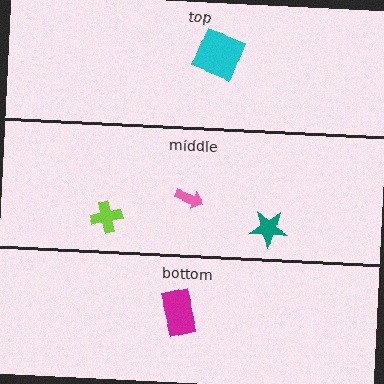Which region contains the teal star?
The middle region.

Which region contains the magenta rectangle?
The bottom region.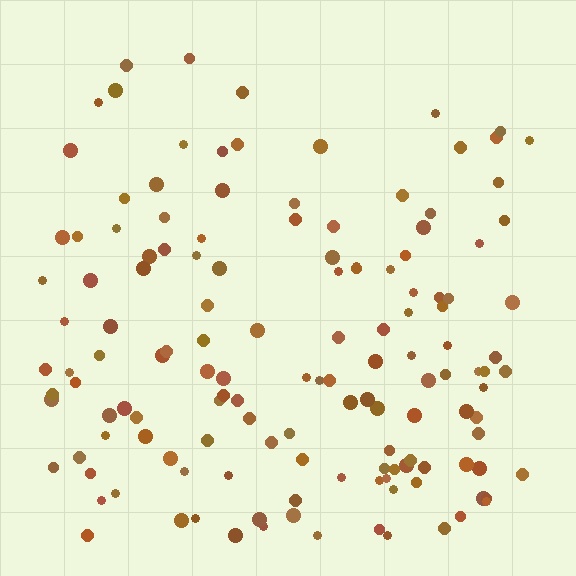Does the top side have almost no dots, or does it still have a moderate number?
Still a moderate number, just noticeably fewer than the bottom.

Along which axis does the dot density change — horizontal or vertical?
Vertical.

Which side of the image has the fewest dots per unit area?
The top.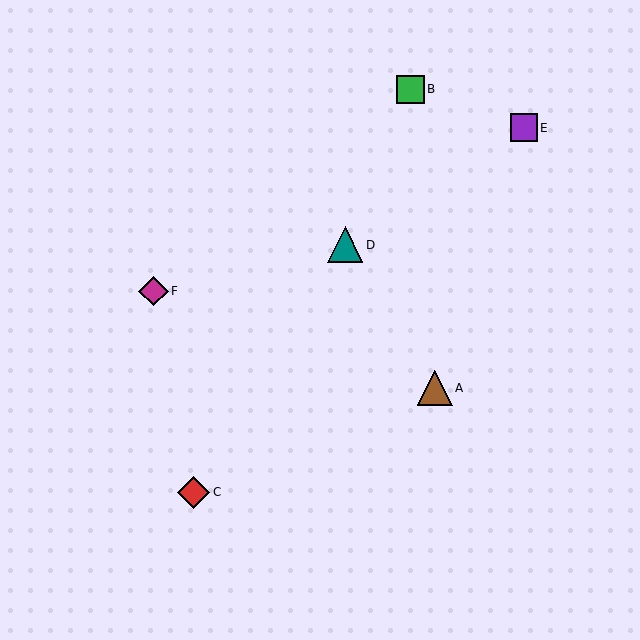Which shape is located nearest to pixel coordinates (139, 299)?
The magenta diamond (labeled F) at (153, 291) is nearest to that location.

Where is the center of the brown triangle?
The center of the brown triangle is at (435, 388).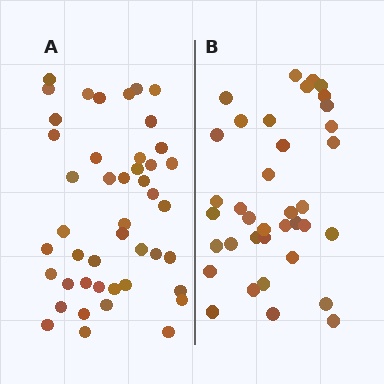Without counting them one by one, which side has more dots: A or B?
Region A (the left region) has more dots.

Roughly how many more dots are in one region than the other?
Region A has roughly 8 or so more dots than region B.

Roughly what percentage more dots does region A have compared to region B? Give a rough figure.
About 20% more.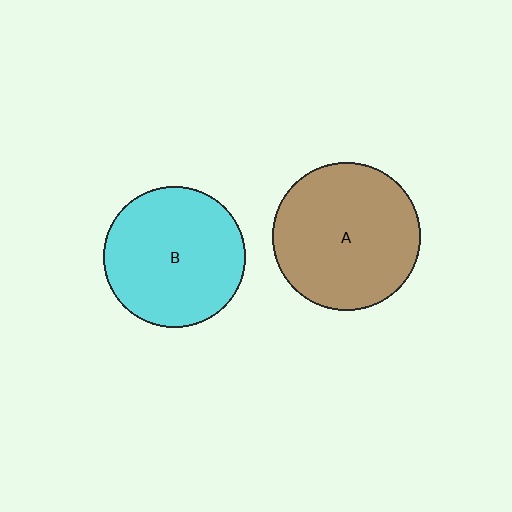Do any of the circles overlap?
No, none of the circles overlap.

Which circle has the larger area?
Circle A (brown).